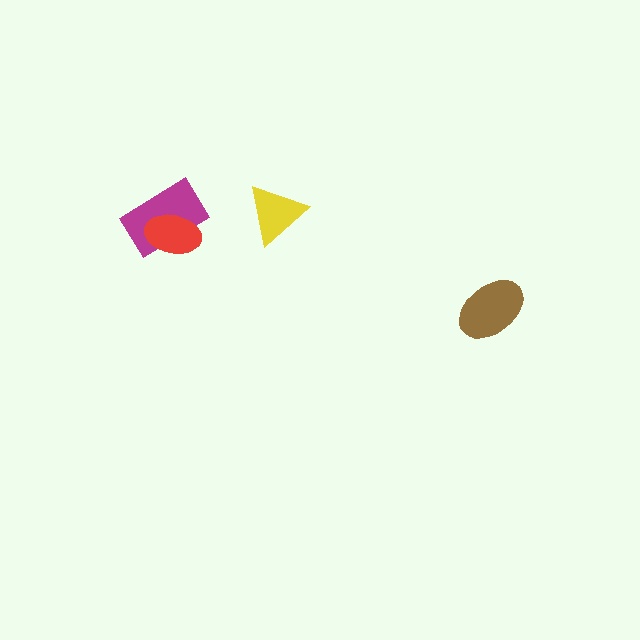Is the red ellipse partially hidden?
No, no other shape covers it.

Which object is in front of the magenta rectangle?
The red ellipse is in front of the magenta rectangle.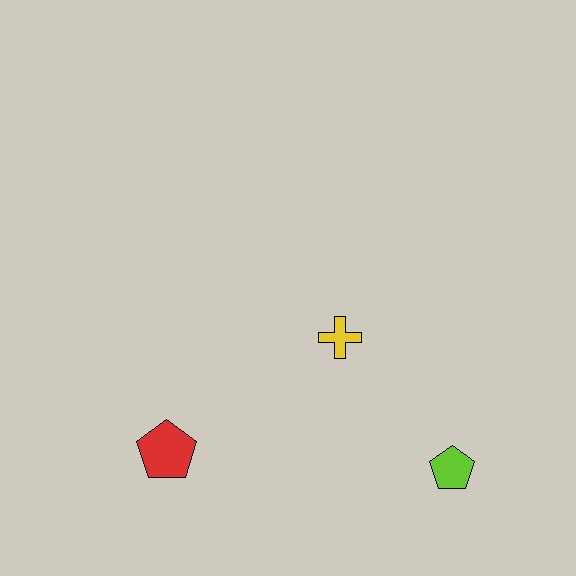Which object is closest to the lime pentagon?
The yellow cross is closest to the lime pentagon.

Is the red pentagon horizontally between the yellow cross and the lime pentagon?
No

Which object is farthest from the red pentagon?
The lime pentagon is farthest from the red pentagon.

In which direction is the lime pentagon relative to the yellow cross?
The lime pentagon is below the yellow cross.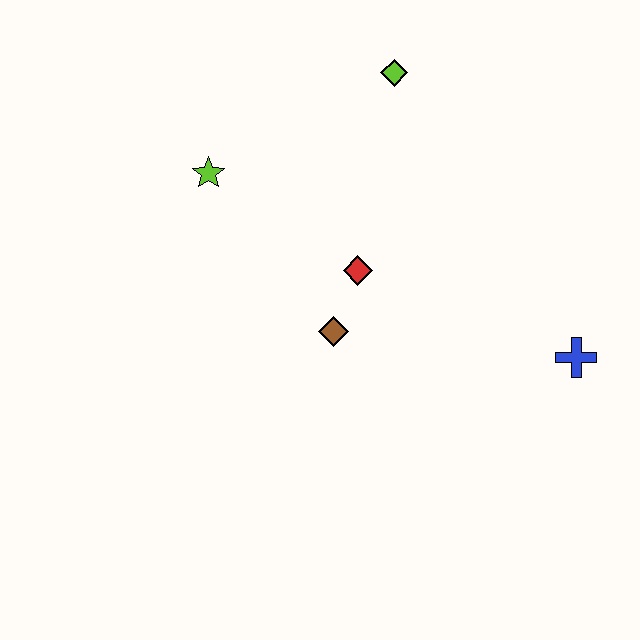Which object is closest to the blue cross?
The red diamond is closest to the blue cross.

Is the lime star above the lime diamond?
No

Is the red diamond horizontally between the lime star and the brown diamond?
No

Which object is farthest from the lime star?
The blue cross is farthest from the lime star.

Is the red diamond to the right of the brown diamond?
Yes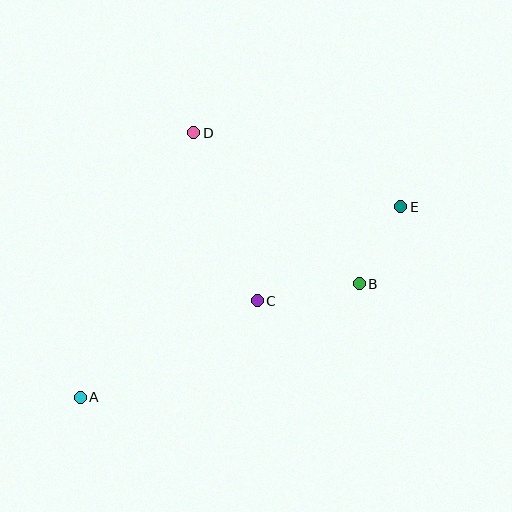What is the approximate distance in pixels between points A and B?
The distance between A and B is approximately 301 pixels.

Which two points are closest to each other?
Points B and E are closest to each other.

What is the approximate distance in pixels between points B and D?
The distance between B and D is approximately 224 pixels.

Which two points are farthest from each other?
Points A and E are farthest from each other.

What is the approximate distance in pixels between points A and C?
The distance between A and C is approximately 202 pixels.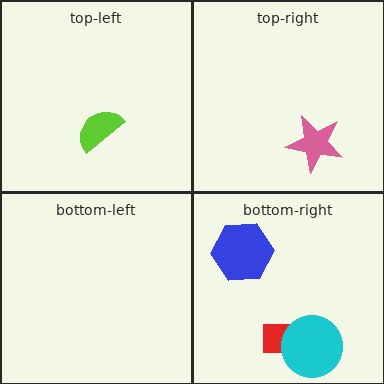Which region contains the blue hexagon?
The bottom-right region.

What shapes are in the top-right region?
The pink star.